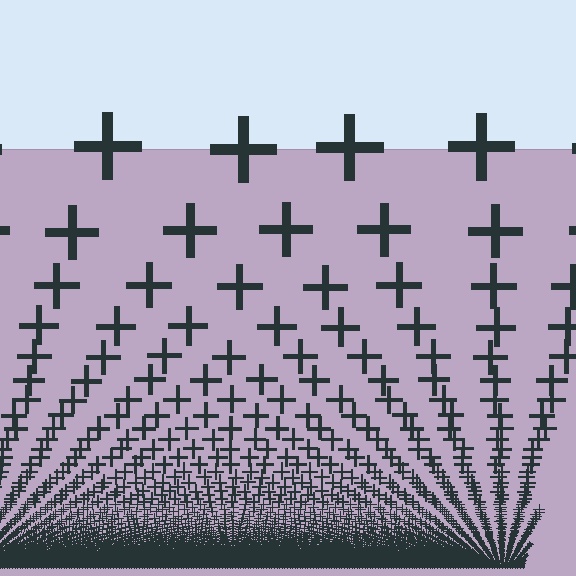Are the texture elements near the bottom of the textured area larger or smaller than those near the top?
Smaller. The gradient is inverted — elements near the bottom are smaller and denser.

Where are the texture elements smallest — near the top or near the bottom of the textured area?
Near the bottom.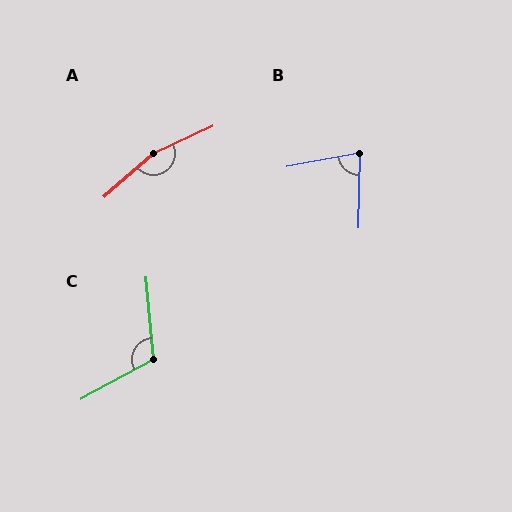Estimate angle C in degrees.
Approximately 113 degrees.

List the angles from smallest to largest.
B (78°), C (113°), A (163°).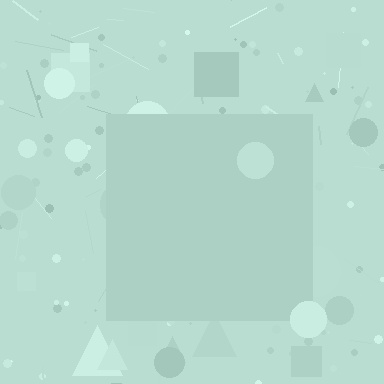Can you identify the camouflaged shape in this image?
The camouflaged shape is a square.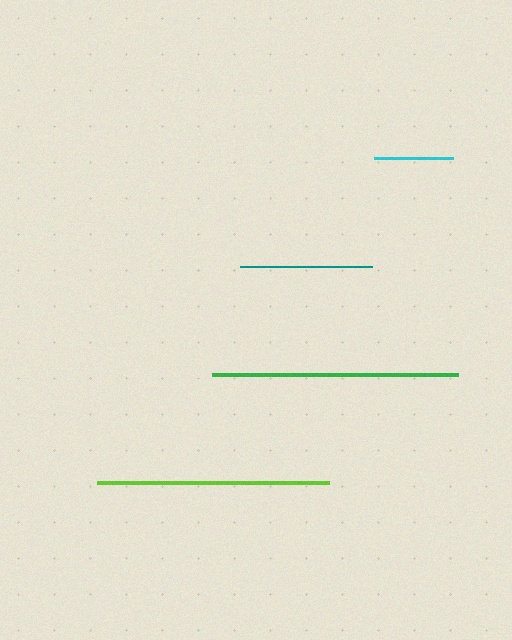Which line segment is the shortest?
The cyan line is the shortest at approximately 80 pixels.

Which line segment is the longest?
The green line is the longest at approximately 245 pixels.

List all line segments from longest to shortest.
From longest to shortest: green, lime, teal, cyan.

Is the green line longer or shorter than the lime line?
The green line is longer than the lime line.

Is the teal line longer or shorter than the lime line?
The lime line is longer than the teal line.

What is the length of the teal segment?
The teal segment is approximately 132 pixels long.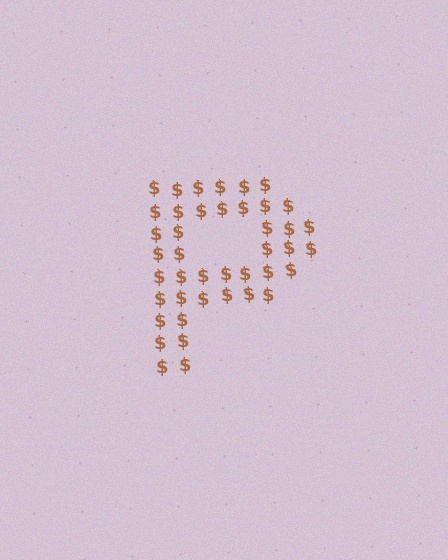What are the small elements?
The small elements are dollar signs.